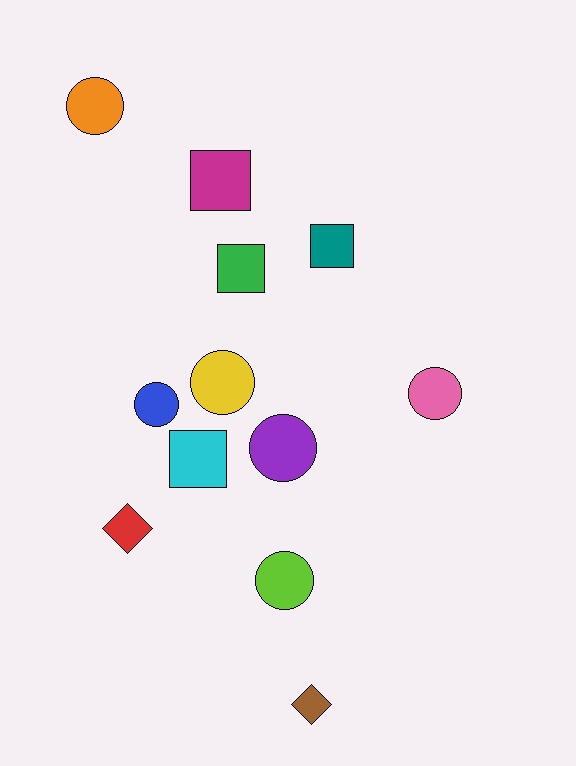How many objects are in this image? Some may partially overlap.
There are 12 objects.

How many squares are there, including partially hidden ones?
There are 4 squares.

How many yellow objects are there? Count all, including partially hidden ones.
There is 1 yellow object.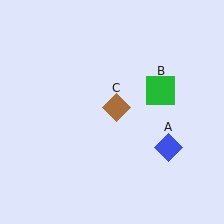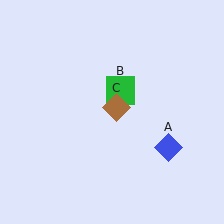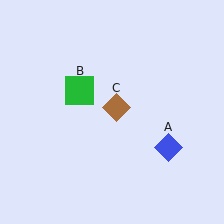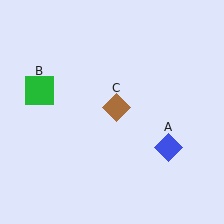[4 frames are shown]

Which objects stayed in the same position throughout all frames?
Blue diamond (object A) and brown diamond (object C) remained stationary.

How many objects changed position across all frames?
1 object changed position: green square (object B).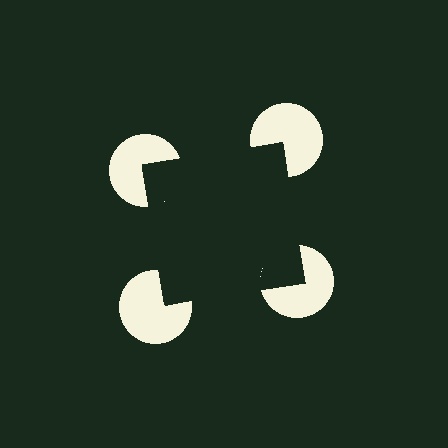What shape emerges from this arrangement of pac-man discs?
An illusory square — its edges are inferred from the aligned wedge cuts in the pac-man discs, not physically drawn.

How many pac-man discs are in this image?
There are 4 — one at each vertex of the illusory square.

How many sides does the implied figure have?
4 sides.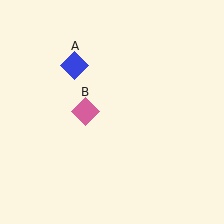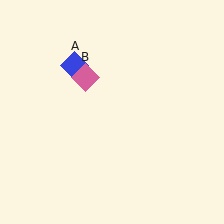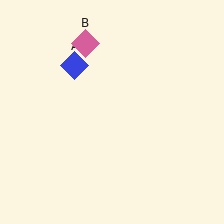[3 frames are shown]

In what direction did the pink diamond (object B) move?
The pink diamond (object B) moved up.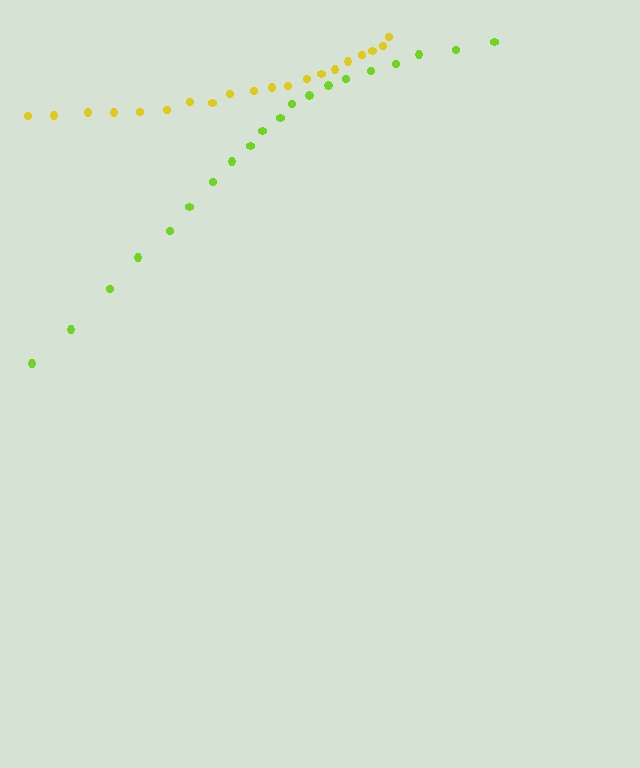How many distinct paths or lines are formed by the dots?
There are 2 distinct paths.